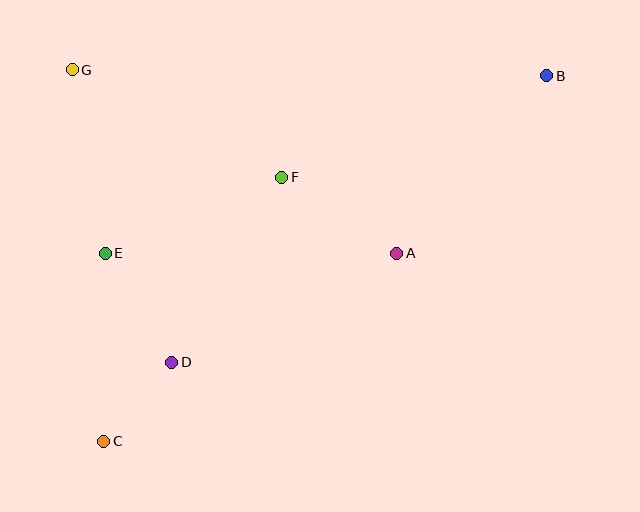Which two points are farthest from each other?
Points B and C are farthest from each other.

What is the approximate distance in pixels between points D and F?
The distance between D and F is approximately 216 pixels.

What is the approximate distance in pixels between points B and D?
The distance between B and D is approximately 472 pixels.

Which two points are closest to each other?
Points C and D are closest to each other.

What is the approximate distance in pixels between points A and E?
The distance between A and E is approximately 291 pixels.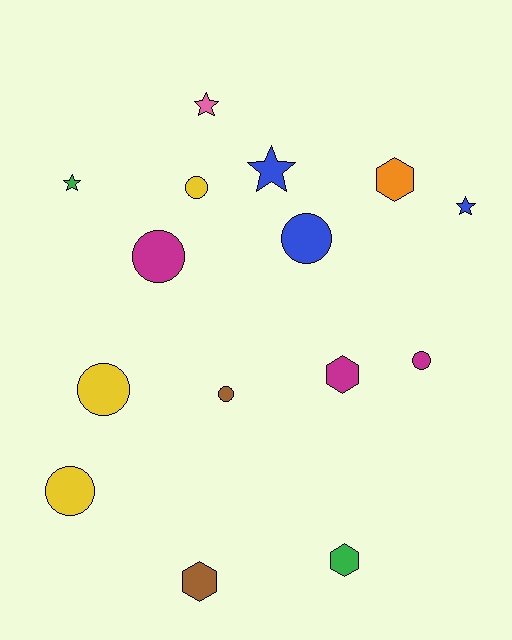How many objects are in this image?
There are 15 objects.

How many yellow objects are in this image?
There are 3 yellow objects.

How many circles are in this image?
There are 7 circles.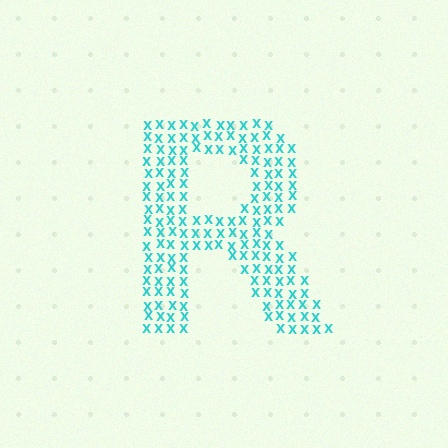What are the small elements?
The small elements are letter X's.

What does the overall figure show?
The overall figure shows the letter R.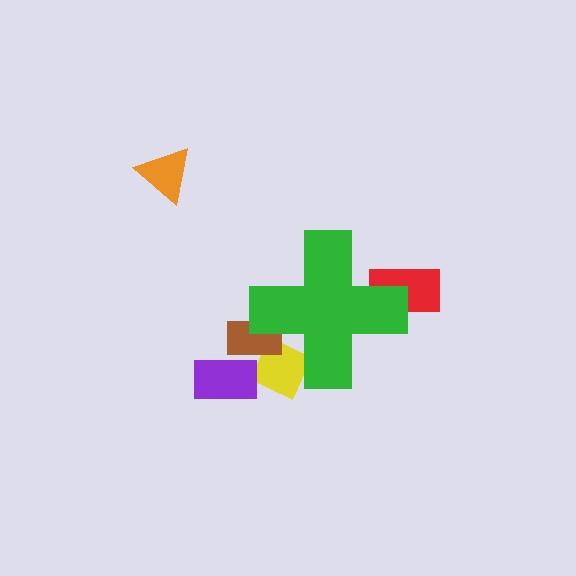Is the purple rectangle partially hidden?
No, the purple rectangle is fully visible.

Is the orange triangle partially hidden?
No, the orange triangle is fully visible.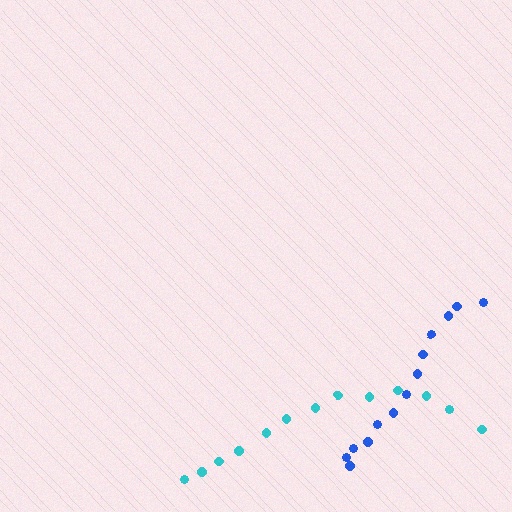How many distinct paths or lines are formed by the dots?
There are 2 distinct paths.